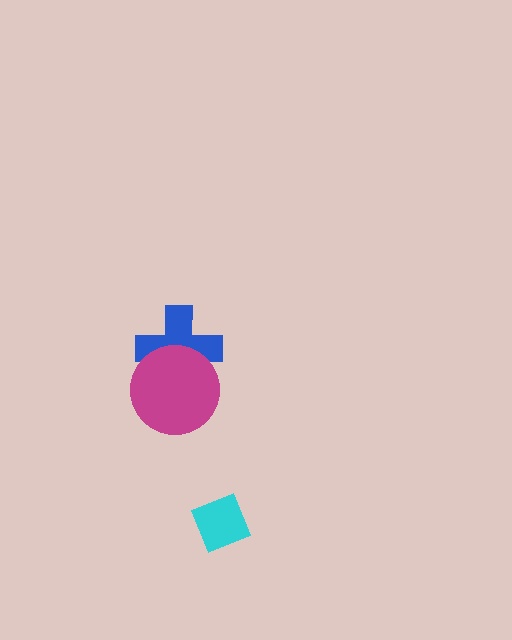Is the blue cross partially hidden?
Yes, it is partially covered by another shape.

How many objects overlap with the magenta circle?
1 object overlaps with the magenta circle.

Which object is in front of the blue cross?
The magenta circle is in front of the blue cross.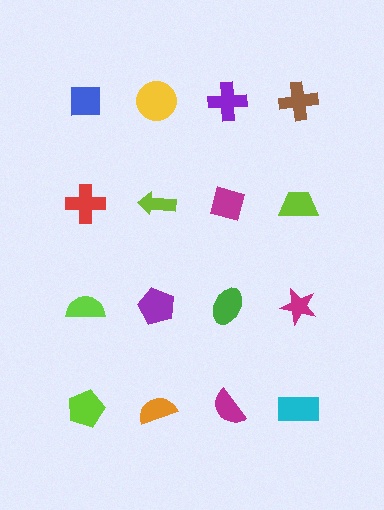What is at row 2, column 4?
A lime trapezoid.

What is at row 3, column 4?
A magenta star.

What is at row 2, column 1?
A red cross.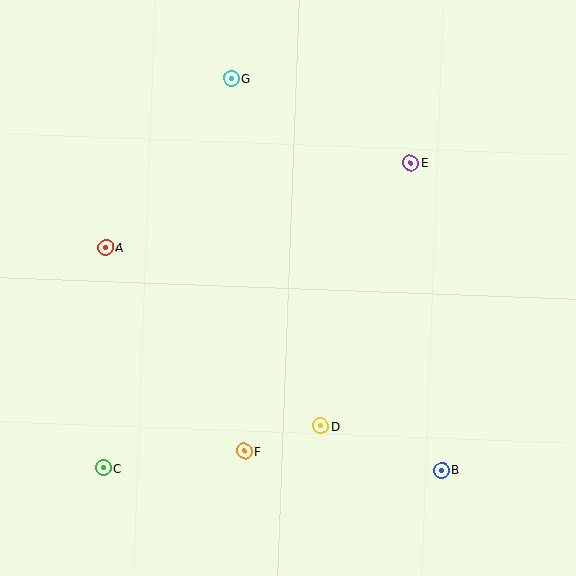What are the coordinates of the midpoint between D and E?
The midpoint between D and E is at (365, 295).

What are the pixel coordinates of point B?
Point B is at (442, 470).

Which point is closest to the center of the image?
Point D at (320, 426) is closest to the center.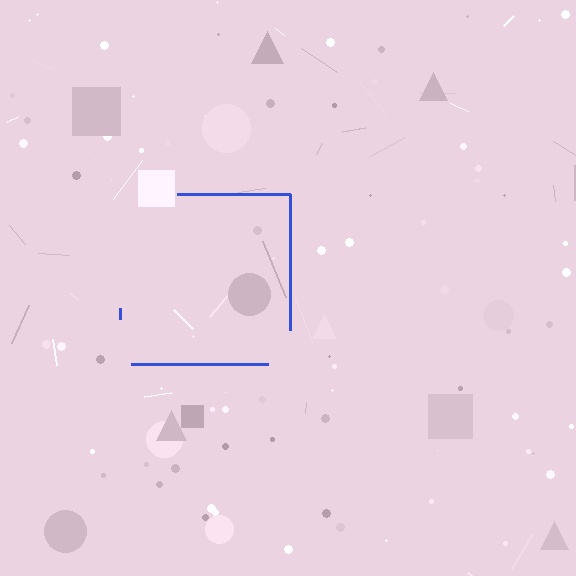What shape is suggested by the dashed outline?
The dashed outline suggests a square.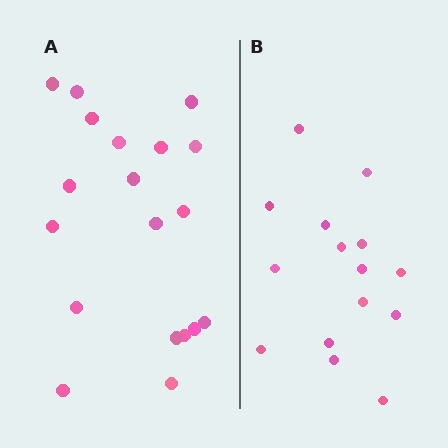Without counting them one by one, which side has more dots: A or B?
Region A (the left region) has more dots.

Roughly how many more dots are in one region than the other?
Region A has about 4 more dots than region B.